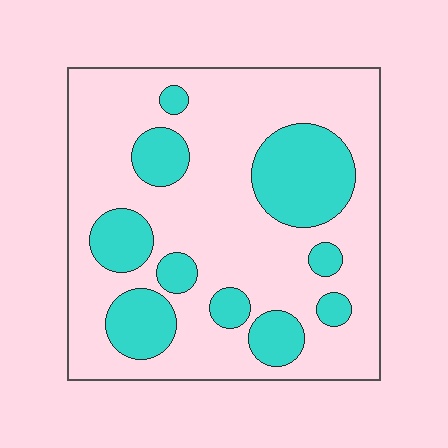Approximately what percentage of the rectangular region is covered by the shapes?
Approximately 25%.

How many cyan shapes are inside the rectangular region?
10.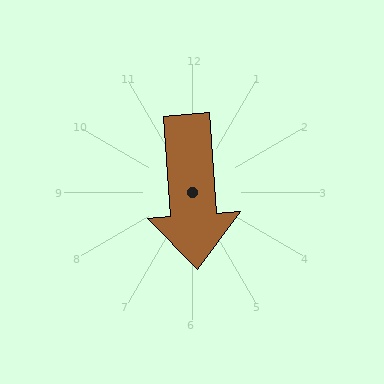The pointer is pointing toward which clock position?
Roughly 6 o'clock.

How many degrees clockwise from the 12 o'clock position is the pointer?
Approximately 176 degrees.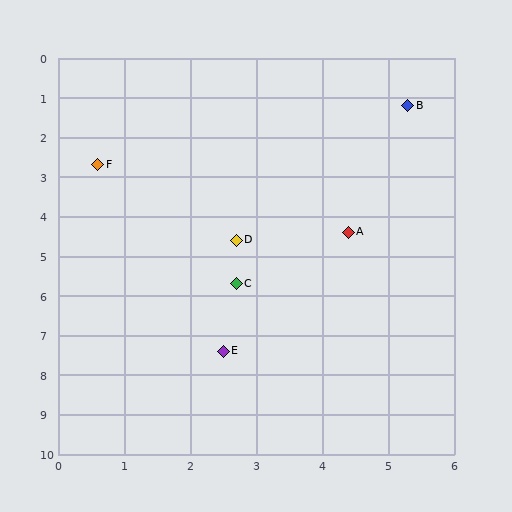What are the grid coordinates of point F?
Point F is at approximately (0.6, 2.7).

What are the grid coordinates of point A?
Point A is at approximately (4.4, 4.4).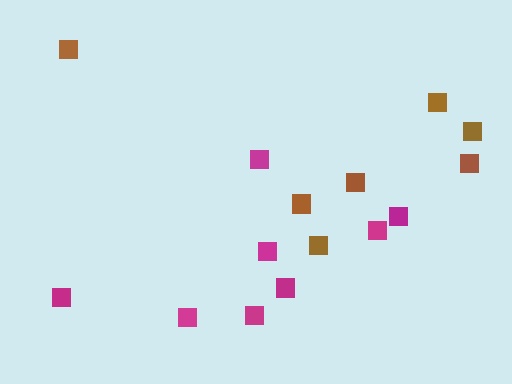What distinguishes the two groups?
There are 2 groups: one group of brown squares (7) and one group of magenta squares (8).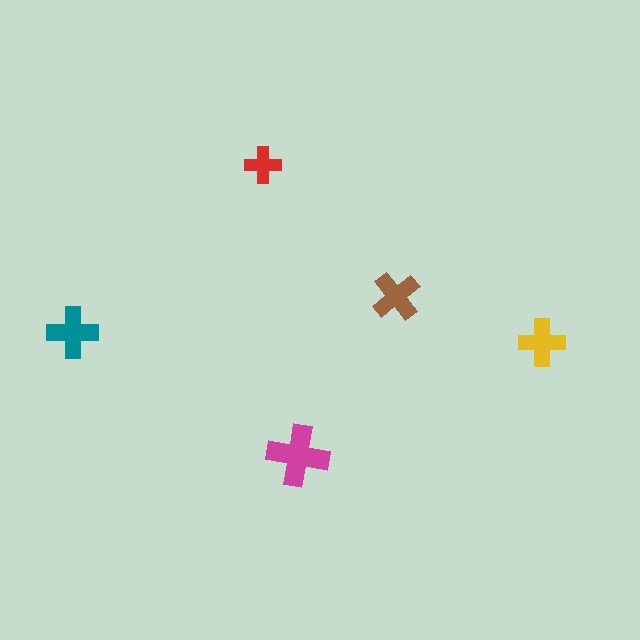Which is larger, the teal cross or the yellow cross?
The teal one.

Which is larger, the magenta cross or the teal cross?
The magenta one.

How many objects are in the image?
There are 5 objects in the image.